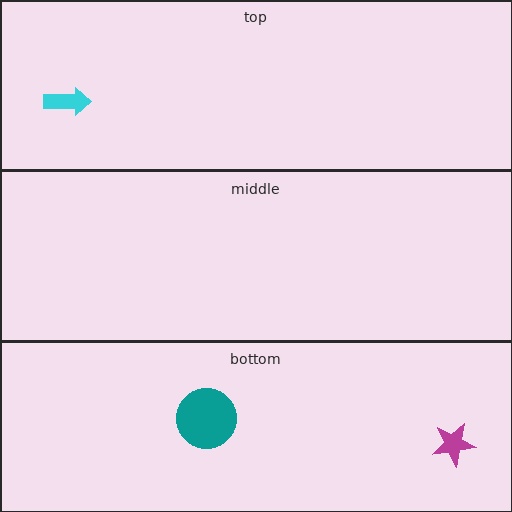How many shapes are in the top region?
1.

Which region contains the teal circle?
The bottom region.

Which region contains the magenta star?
The bottom region.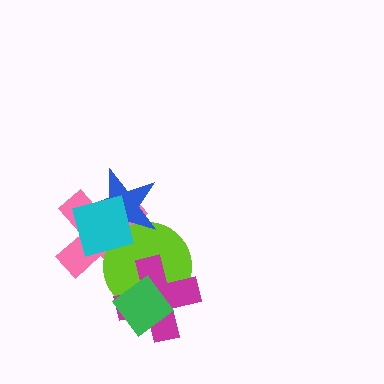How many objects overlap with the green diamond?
2 objects overlap with the green diamond.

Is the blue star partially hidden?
Yes, it is partially covered by another shape.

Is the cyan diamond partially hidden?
No, no other shape covers it.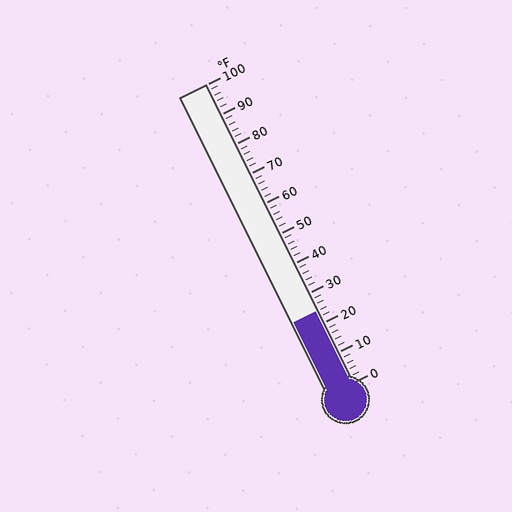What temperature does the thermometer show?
The thermometer shows approximately 24°F.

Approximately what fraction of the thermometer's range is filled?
The thermometer is filled to approximately 25% of its range.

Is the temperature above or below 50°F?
The temperature is below 50°F.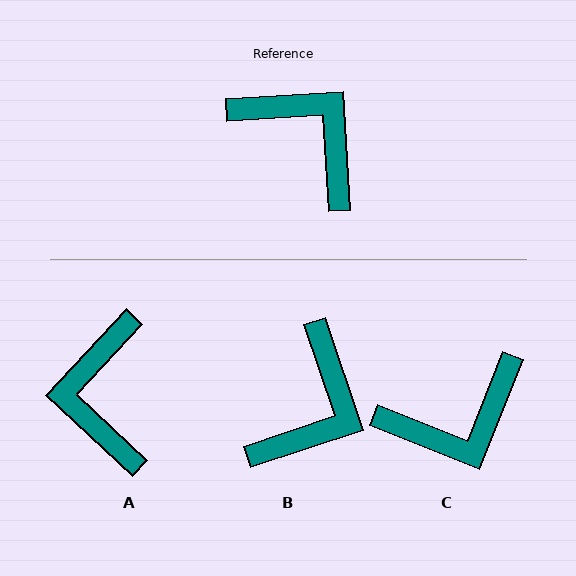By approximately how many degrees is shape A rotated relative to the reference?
Approximately 134 degrees counter-clockwise.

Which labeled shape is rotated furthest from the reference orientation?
A, about 134 degrees away.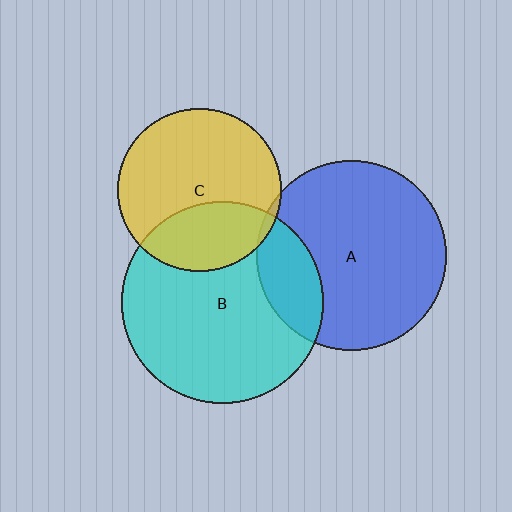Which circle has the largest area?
Circle B (cyan).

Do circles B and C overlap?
Yes.